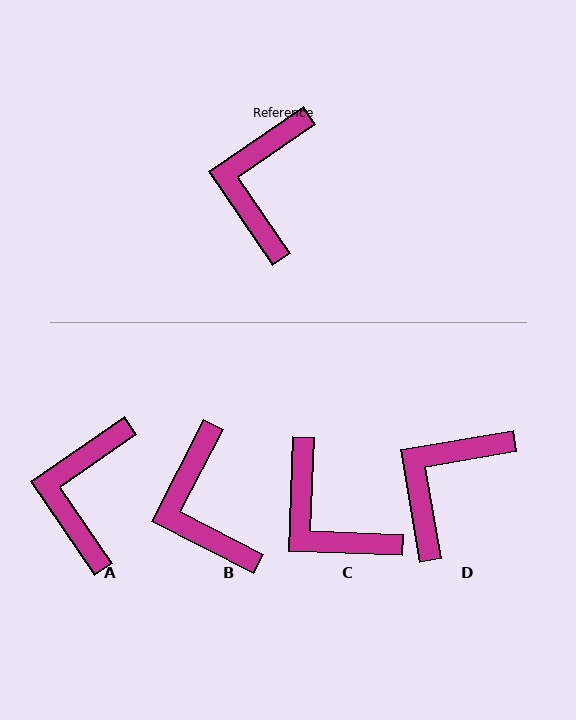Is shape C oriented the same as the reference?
No, it is off by about 54 degrees.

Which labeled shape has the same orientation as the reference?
A.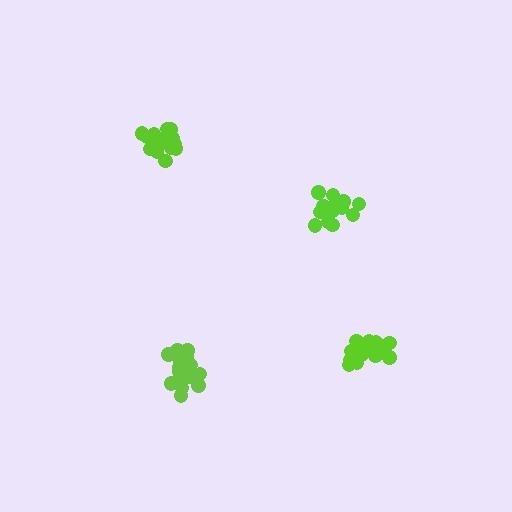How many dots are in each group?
Group 1: 18 dots, Group 2: 19 dots, Group 3: 15 dots, Group 4: 16 dots (68 total).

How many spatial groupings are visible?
There are 4 spatial groupings.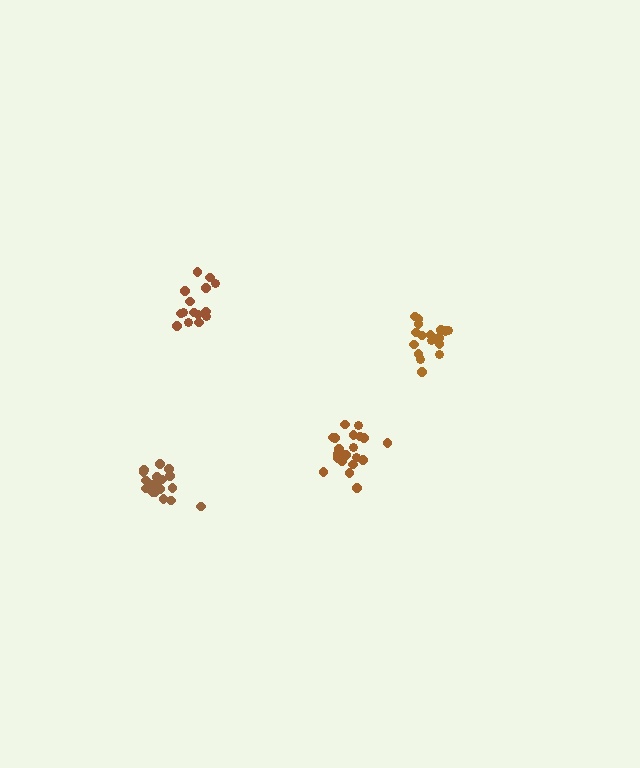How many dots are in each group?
Group 1: 18 dots, Group 2: 18 dots, Group 3: 20 dots, Group 4: 16 dots (72 total).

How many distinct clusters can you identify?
There are 4 distinct clusters.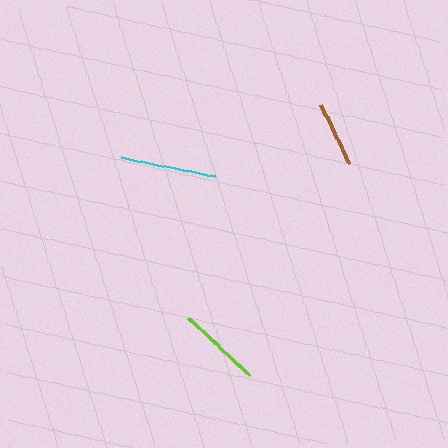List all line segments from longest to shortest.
From longest to shortest: cyan, lime, brown.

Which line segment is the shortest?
The brown line is the shortest at approximately 64 pixels.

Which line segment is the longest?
The cyan line is the longest at approximately 95 pixels.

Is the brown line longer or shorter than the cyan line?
The cyan line is longer than the brown line.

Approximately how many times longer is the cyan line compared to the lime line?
The cyan line is approximately 1.1 times the length of the lime line.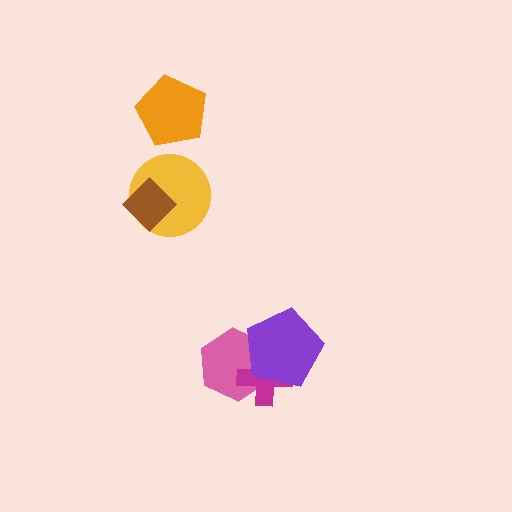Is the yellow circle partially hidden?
Yes, it is partially covered by another shape.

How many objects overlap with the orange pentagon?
0 objects overlap with the orange pentagon.